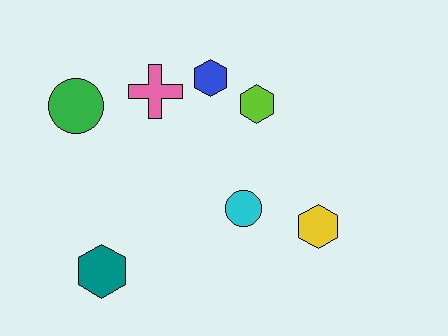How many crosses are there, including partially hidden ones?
There is 1 cross.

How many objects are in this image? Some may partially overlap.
There are 7 objects.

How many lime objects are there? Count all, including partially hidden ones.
There is 1 lime object.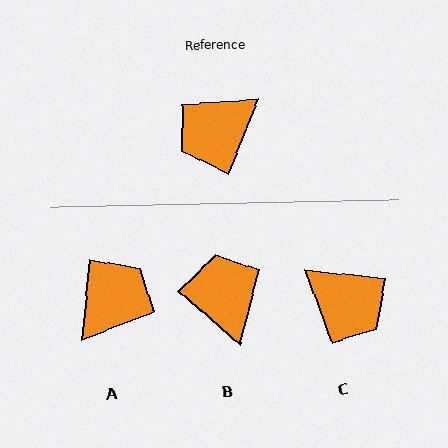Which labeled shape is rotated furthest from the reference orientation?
A, about 163 degrees away.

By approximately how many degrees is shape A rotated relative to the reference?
Approximately 163 degrees clockwise.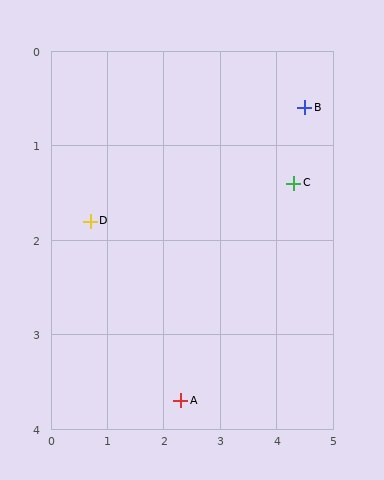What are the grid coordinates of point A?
Point A is at approximately (2.3, 3.7).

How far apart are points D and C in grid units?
Points D and C are about 3.6 grid units apart.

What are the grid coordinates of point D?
Point D is at approximately (0.7, 1.8).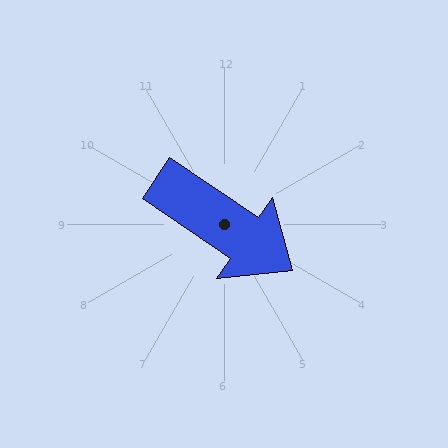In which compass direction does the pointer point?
Southeast.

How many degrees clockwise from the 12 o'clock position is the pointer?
Approximately 124 degrees.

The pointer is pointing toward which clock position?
Roughly 4 o'clock.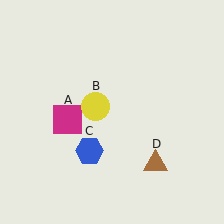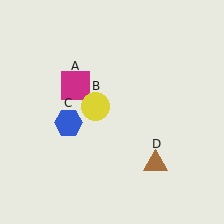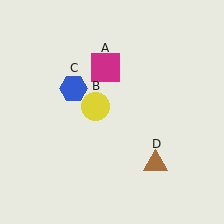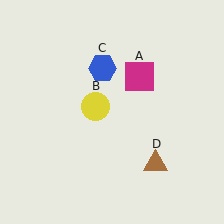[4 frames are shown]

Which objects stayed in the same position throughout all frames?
Yellow circle (object B) and brown triangle (object D) remained stationary.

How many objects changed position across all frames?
2 objects changed position: magenta square (object A), blue hexagon (object C).